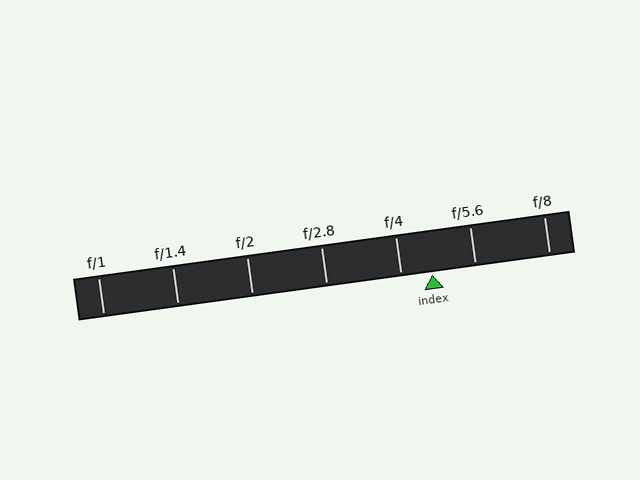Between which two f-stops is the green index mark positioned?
The index mark is between f/4 and f/5.6.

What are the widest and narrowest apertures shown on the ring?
The widest aperture shown is f/1 and the narrowest is f/8.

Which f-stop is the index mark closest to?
The index mark is closest to f/4.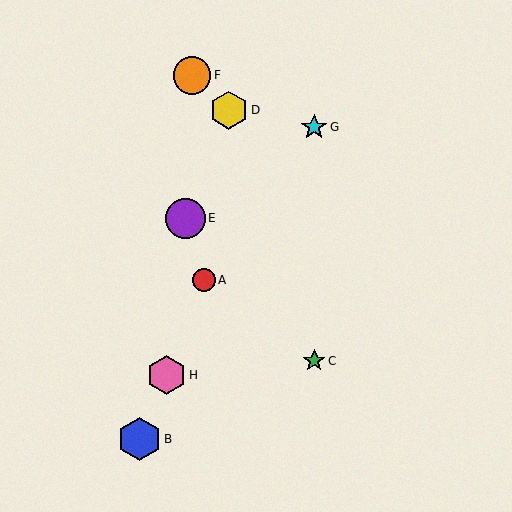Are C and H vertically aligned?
No, C is at x≈314 and H is at x≈167.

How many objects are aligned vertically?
2 objects (C, G) are aligned vertically.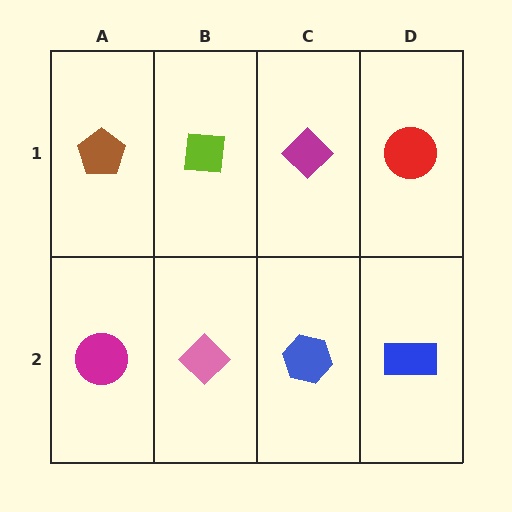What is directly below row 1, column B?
A pink diamond.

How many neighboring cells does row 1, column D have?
2.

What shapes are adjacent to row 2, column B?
A lime square (row 1, column B), a magenta circle (row 2, column A), a blue hexagon (row 2, column C).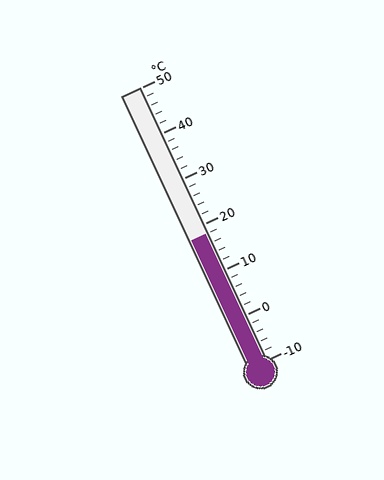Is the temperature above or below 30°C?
The temperature is below 30°C.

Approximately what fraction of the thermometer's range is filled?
The thermometer is filled to approximately 45% of its range.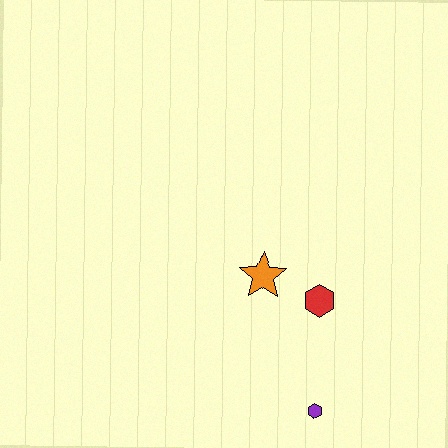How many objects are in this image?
There are 3 objects.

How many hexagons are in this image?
There are 2 hexagons.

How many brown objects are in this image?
There are no brown objects.